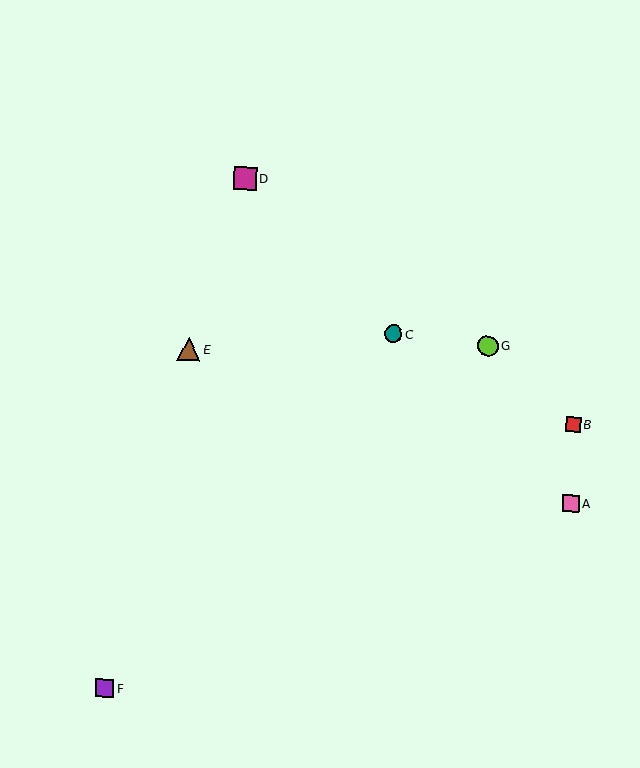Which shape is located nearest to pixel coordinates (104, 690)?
The purple square (labeled F) at (105, 689) is nearest to that location.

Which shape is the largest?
The brown triangle (labeled E) is the largest.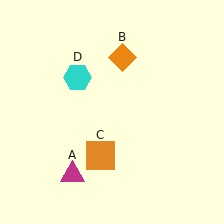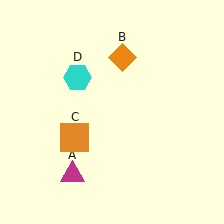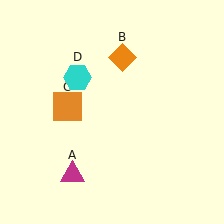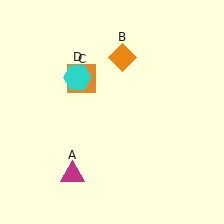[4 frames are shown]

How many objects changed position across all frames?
1 object changed position: orange square (object C).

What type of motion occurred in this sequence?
The orange square (object C) rotated clockwise around the center of the scene.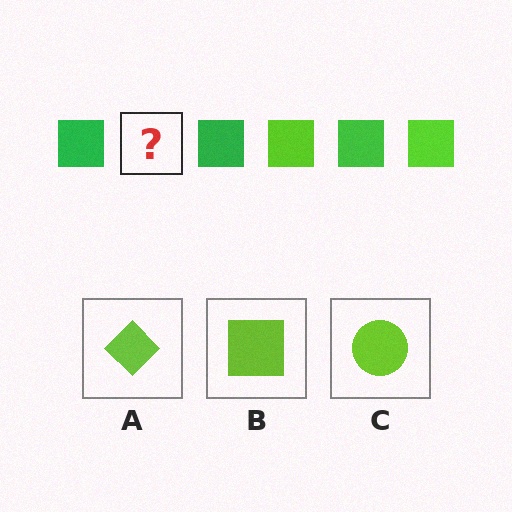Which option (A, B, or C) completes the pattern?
B.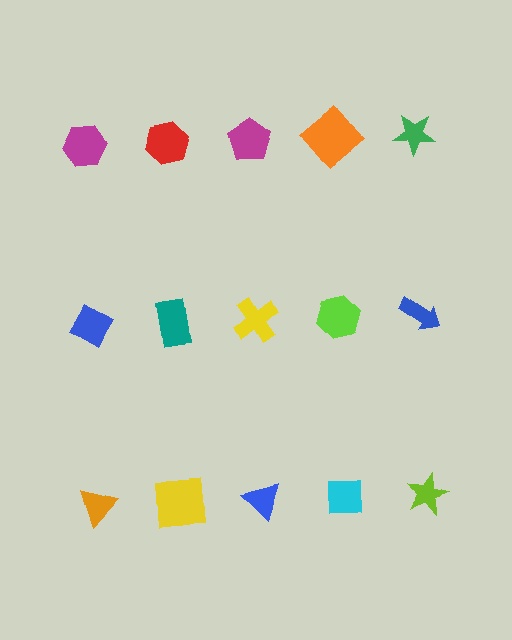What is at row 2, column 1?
A blue diamond.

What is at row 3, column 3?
A blue triangle.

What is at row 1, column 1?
A magenta hexagon.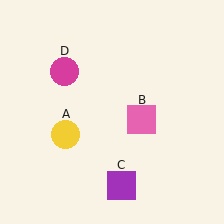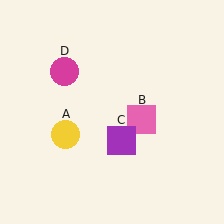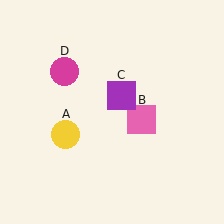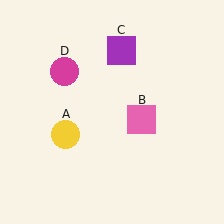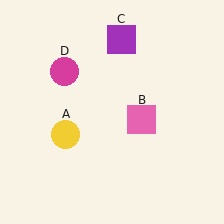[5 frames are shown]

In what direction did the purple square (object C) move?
The purple square (object C) moved up.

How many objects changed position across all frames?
1 object changed position: purple square (object C).